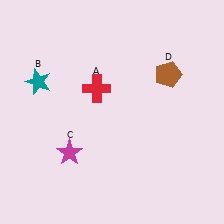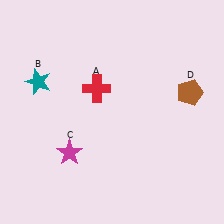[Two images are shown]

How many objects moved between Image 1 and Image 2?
1 object moved between the two images.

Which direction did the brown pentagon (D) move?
The brown pentagon (D) moved right.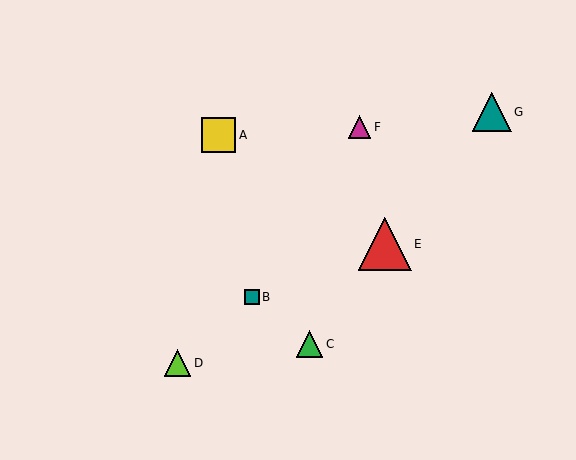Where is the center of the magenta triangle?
The center of the magenta triangle is at (360, 127).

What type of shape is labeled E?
Shape E is a red triangle.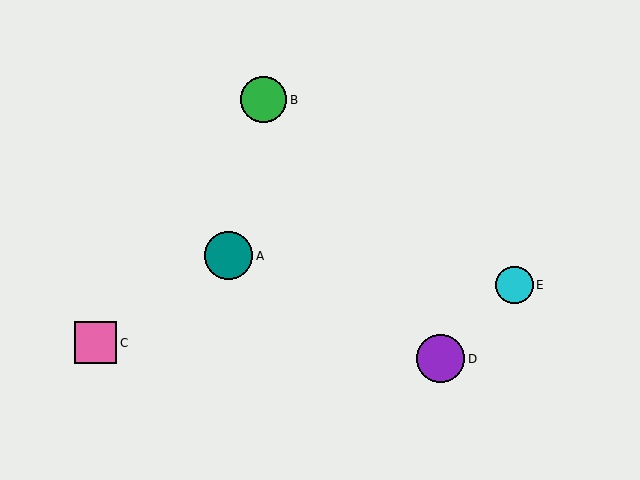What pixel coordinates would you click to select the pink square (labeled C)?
Click at (96, 343) to select the pink square C.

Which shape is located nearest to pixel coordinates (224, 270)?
The teal circle (labeled A) at (229, 256) is nearest to that location.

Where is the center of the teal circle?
The center of the teal circle is at (229, 256).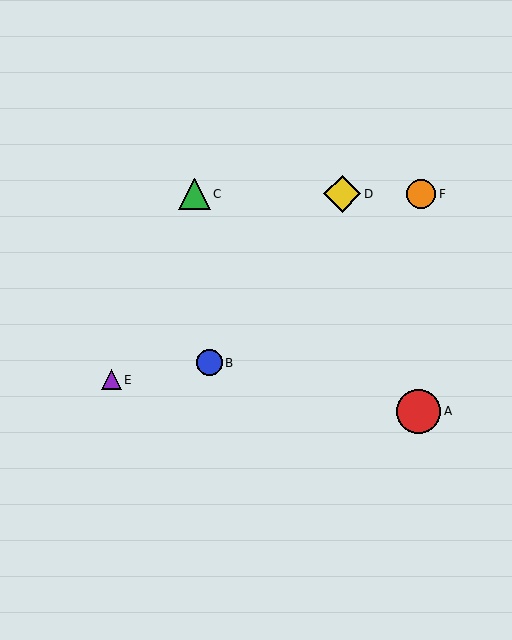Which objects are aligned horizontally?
Objects C, D, F are aligned horizontally.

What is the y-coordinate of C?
Object C is at y≈194.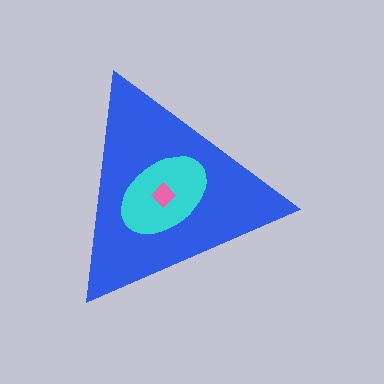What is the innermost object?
The pink diamond.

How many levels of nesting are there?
3.